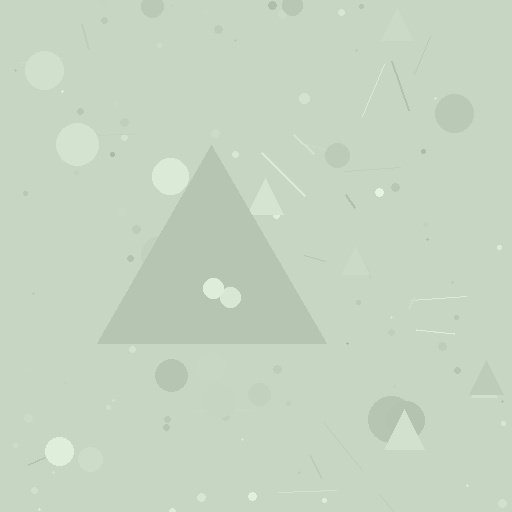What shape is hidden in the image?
A triangle is hidden in the image.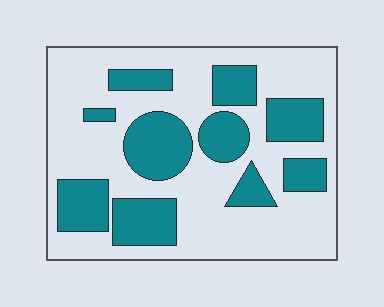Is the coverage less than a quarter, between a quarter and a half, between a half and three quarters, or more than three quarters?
Between a quarter and a half.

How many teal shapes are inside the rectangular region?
10.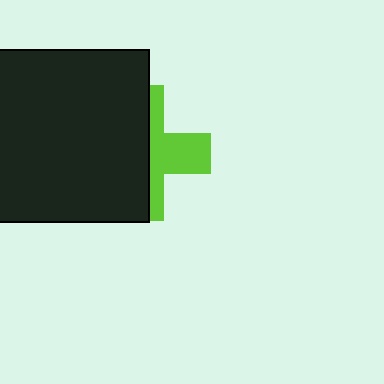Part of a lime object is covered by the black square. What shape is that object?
It is a cross.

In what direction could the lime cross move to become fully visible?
The lime cross could move right. That would shift it out from behind the black square entirely.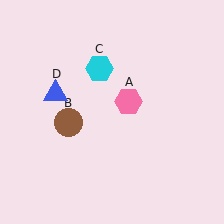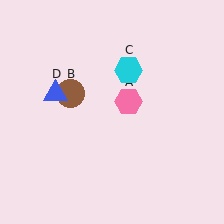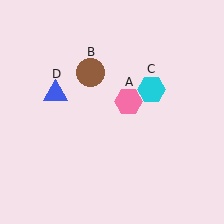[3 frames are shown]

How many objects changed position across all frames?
2 objects changed position: brown circle (object B), cyan hexagon (object C).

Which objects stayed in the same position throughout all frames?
Pink hexagon (object A) and blue triangle (object D) remained stationary.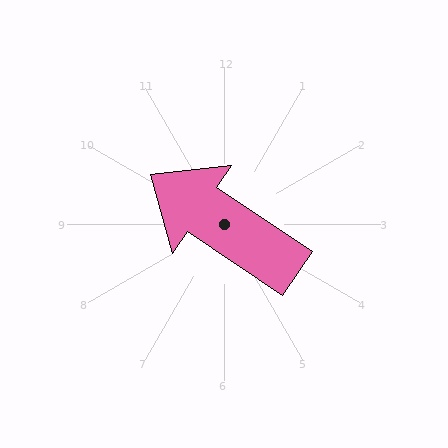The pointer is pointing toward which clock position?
Roughly 10 o'clock.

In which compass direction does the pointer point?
Northwest.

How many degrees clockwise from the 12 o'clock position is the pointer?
Approximately 304 degrees.